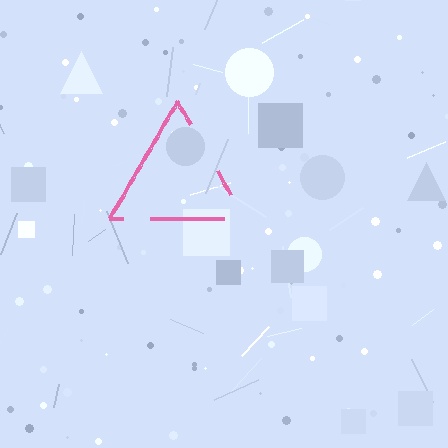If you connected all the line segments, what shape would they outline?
They would outline a triangle.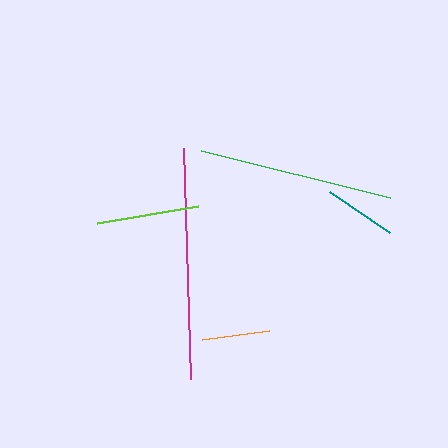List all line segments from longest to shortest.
From longest to shortest: magenta, green, lime, teal, orange.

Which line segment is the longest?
The magenta line is the longest at approximately 231 pixels.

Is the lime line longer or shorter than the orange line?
The lime line is longer than the orange line.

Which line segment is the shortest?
The orange line is the shortest at approximately 67 pixels.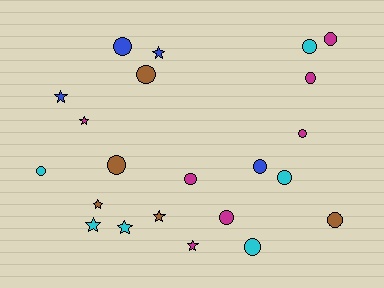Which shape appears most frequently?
Circle, with 14 objects.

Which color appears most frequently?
Magenta, with 7 objects.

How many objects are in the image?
There are 22 objects.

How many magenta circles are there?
There are 5 magenta circles.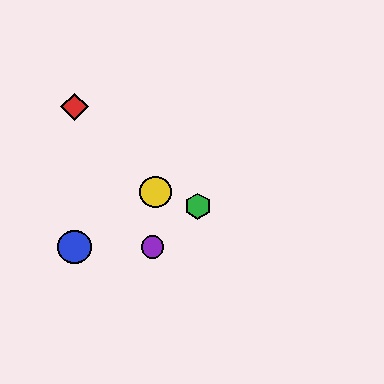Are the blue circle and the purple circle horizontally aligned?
Yes, both are at y≈247.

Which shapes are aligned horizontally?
The blue circle, the purple circle are aligned horizontally.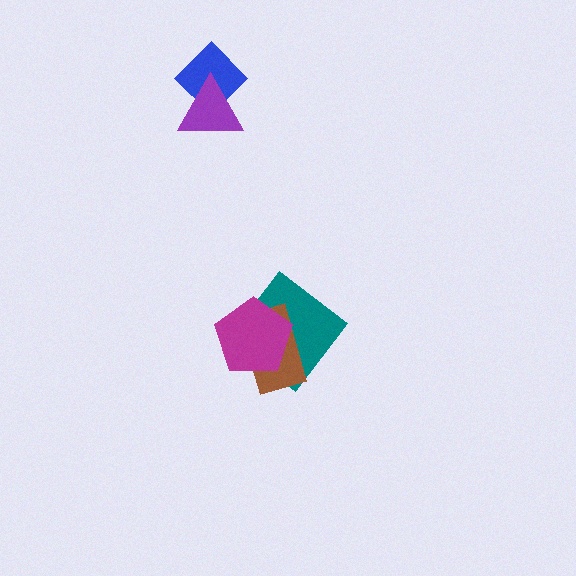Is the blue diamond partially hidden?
Yes, it is partially covered by another shape.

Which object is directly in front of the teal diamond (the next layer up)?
The brown rectangle is directly in front of the teal diamond.